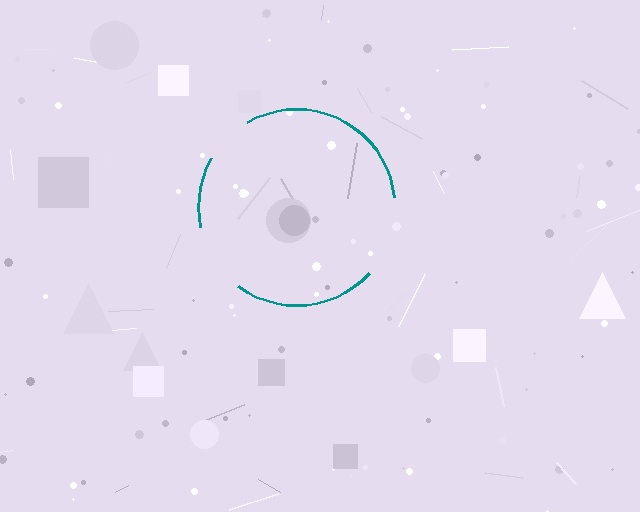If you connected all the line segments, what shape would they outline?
They would outline a circle.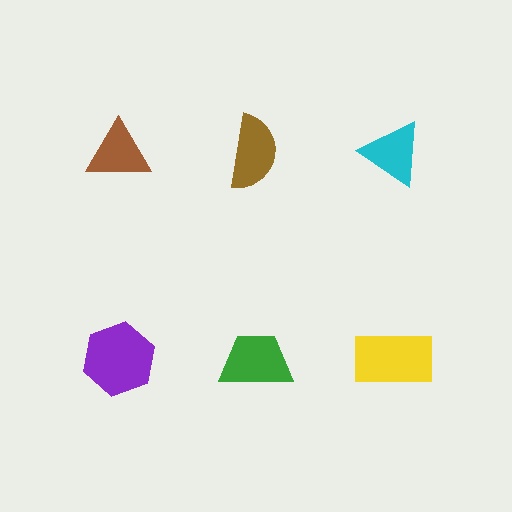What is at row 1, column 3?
A cyan triangle.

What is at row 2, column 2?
A green trapezoid.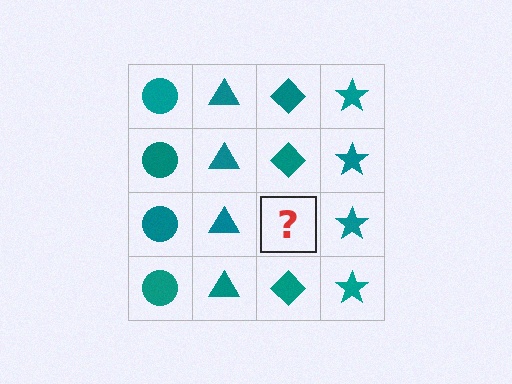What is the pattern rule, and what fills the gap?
The rule is that each column has a consistent shape. The gap should be filled with a teal diamond.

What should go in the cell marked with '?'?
The missing cell should contain a teal diamond.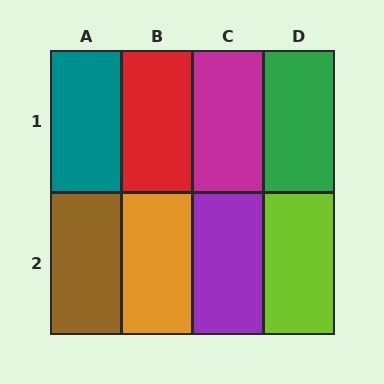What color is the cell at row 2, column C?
Purple.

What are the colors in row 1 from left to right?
Teal, red, magenta, green.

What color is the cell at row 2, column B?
Orange.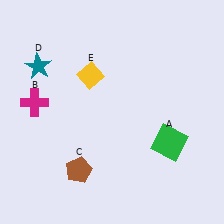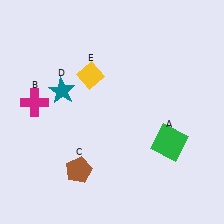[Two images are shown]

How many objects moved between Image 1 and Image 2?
1 object moved between the two images.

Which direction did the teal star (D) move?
The teal star (D) moved down.